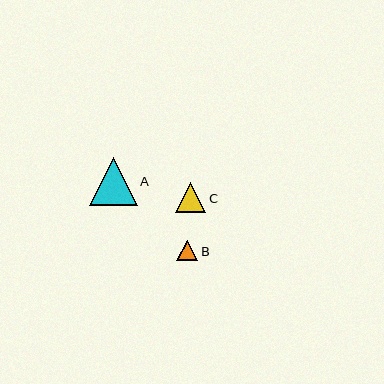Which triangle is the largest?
Triangle A is the largest with a size of approximately 48 pixels.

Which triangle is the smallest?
Triangle B is the smallest with a size of approximately 21 pixels.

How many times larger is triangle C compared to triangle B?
Triangle C is approximately 1.5 times the size of triangle B.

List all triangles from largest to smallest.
From largest to smallest: A, C, B.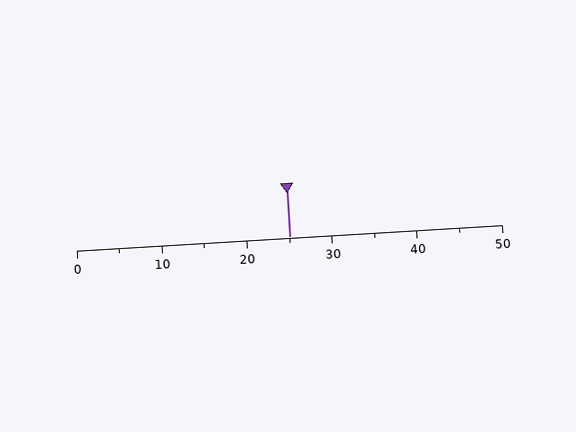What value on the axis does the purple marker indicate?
The marker indicates approximately 25.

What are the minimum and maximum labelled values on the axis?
The axis runs from 0 to 50.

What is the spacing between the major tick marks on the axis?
The major ticks are spaced 10 apart.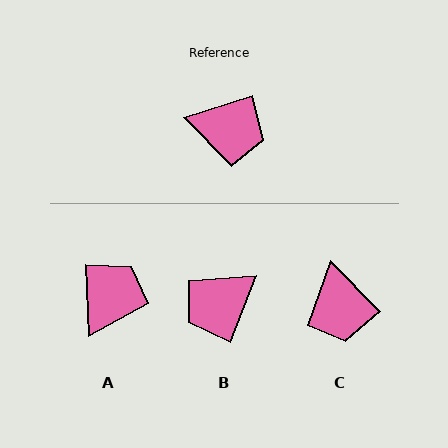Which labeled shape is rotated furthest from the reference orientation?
B, about 130 degrees away.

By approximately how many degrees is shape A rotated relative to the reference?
Approximately 75 degrees counter-clockwise.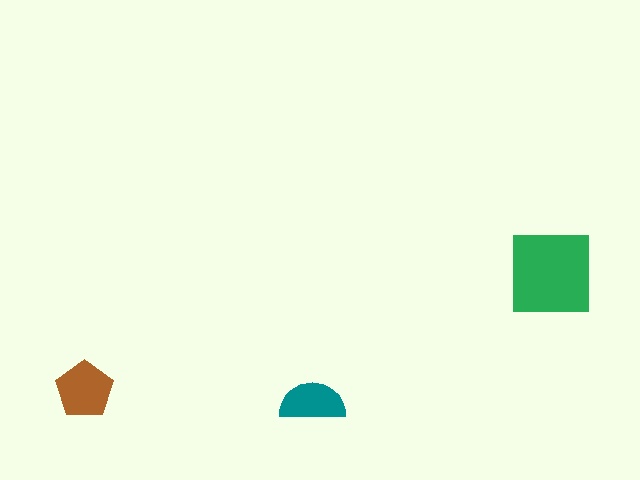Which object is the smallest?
The teal semicircle.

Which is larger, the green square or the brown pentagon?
The green square.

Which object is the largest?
The green square.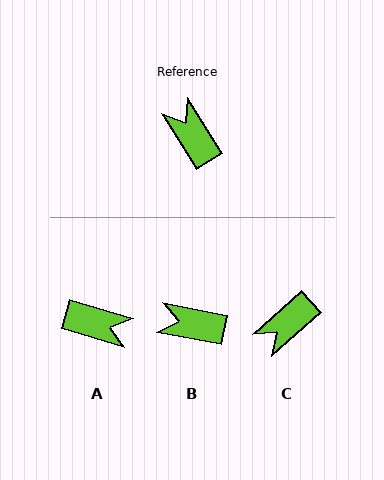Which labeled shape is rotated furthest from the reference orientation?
A, about 138 degrees away.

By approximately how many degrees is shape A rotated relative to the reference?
Approximately 138 degrees clockwise.